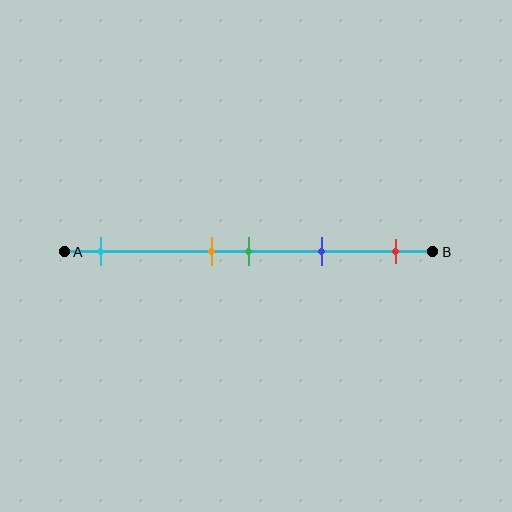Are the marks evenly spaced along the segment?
No, the marks are not evenly spaced.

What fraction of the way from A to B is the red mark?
The red mark is approximately 90% (0.9) of the way from A to B.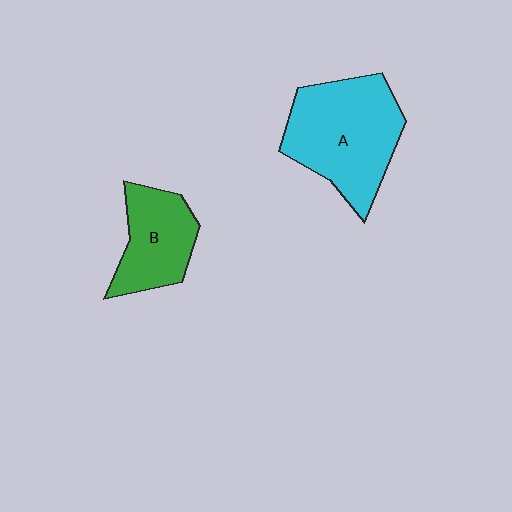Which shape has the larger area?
Shape A (cyan).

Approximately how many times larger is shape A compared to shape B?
Approximately 1.6 times.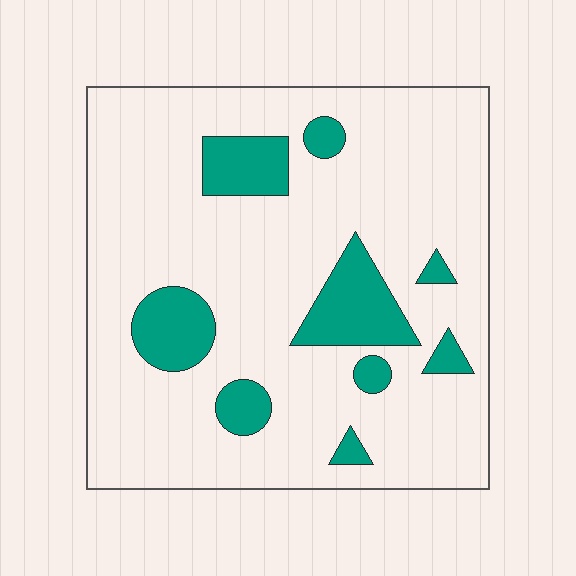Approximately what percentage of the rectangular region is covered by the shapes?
Approximately 15%.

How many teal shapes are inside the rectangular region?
9.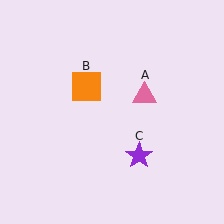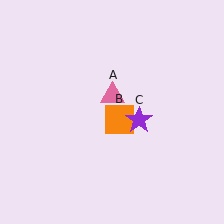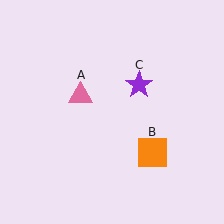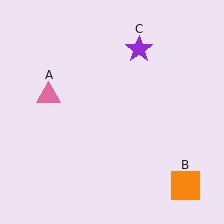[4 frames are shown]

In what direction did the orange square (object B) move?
The orange square (object B) moved down and to the right.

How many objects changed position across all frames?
3 objects changed position: pink triangle (object A), orange square (object B), purple star (object C).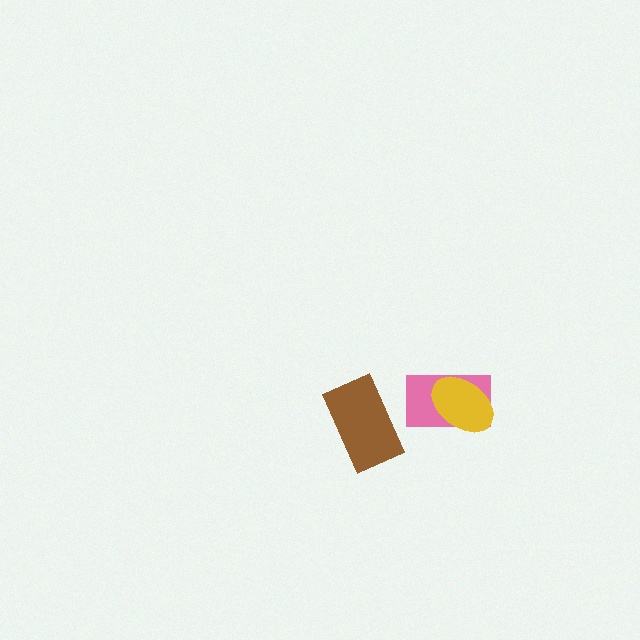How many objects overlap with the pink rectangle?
1 object overlaps with the pink rectangle.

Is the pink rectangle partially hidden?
Yes, it is partially covered by another shape.